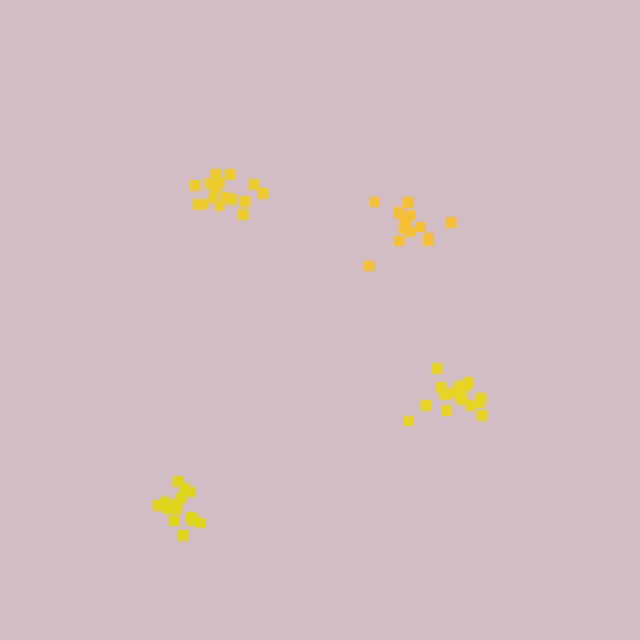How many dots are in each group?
Group 1: 14 dots, Group 2: 18 dots, Group 3: 14 dots, Group 4: 17 dots (63 total).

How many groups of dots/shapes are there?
There are 4 groups.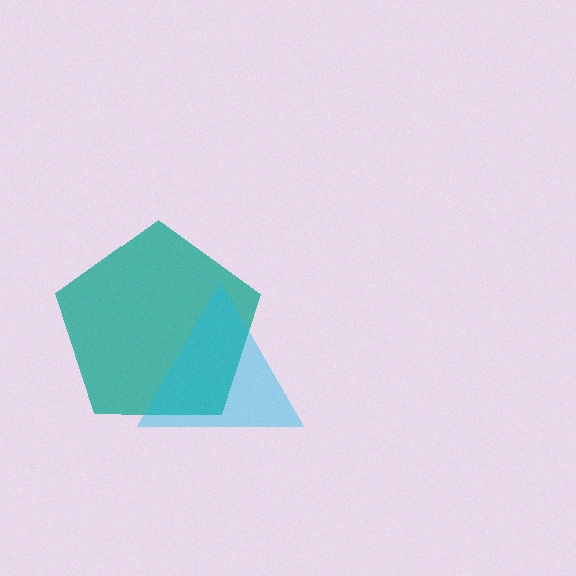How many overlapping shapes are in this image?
There are 2 overlapping shapes in the image.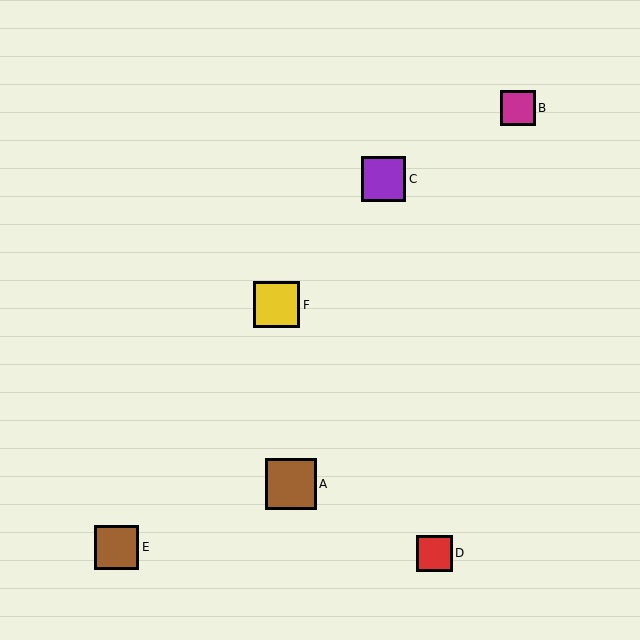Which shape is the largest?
The brown square (labeled A) is the largest.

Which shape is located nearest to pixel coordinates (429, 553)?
The red square (labeled D) at (434, 553) is nearest to that location.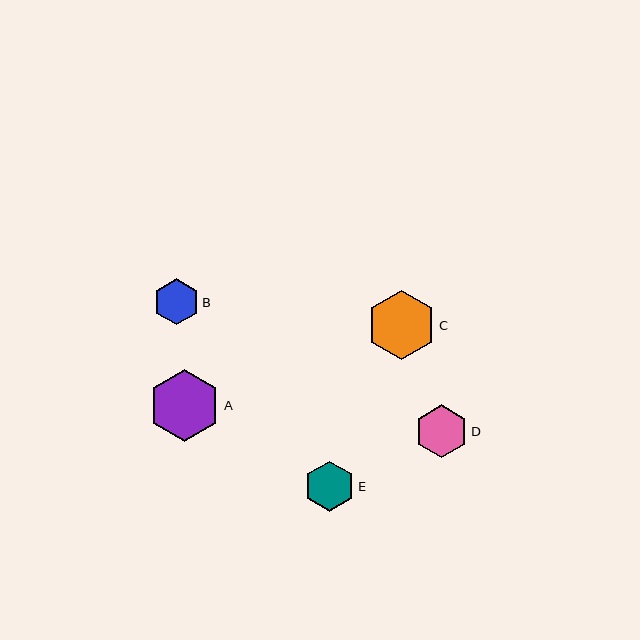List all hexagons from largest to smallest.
From largest to smallest: A, C, D, E, B.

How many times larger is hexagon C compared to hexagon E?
Hexagon C is approximately 1.4 times the size of hexagon E.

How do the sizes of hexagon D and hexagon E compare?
Hexagon D and hexagon E are approximately the same size.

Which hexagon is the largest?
Hexagon A is the largest with a size of approximately 72 pixels.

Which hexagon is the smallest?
Hexagon B is the smallest with a size of approximately 46 pixels.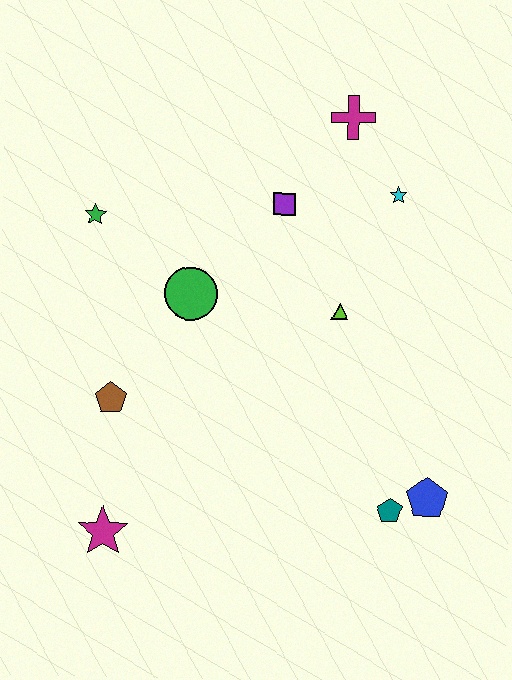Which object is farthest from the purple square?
The magenta star is farthest from the purple square.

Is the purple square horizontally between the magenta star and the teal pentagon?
Yes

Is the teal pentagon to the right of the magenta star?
Yes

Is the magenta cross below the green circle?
No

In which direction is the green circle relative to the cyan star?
The green circle is to the left of the cyan star.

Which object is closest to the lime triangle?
The purple square is closest to the lime triangle.